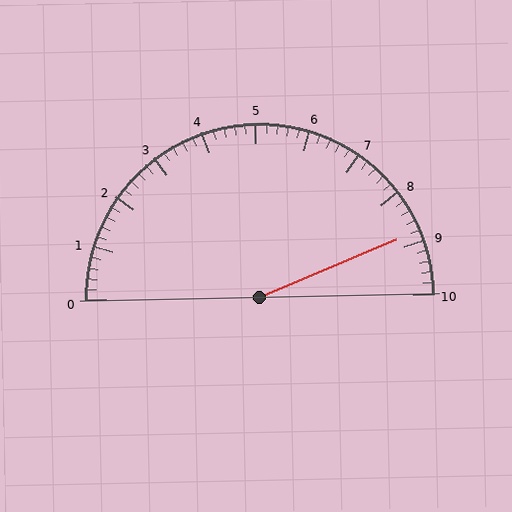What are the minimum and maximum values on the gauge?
The gauge ranges from 0 to 10.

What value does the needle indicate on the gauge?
The needle indicates approximately 8.8.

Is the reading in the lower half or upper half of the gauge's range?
The reading is in the upper half of the range (0 to 10).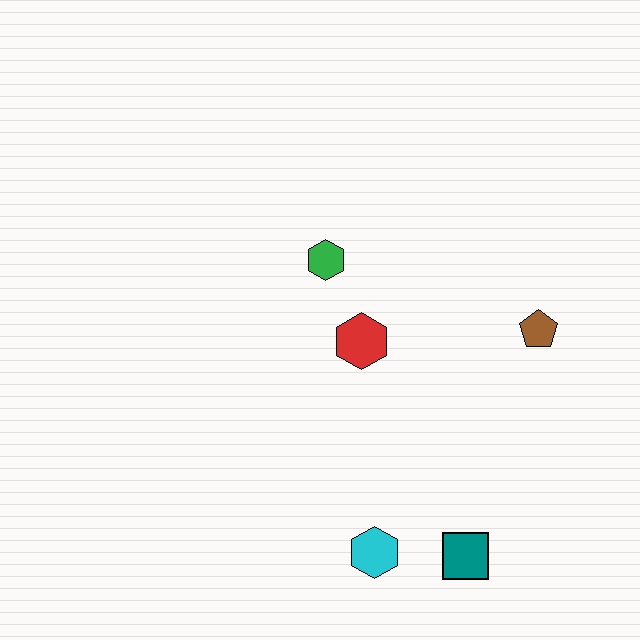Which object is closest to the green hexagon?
The red hexagon is closest to the green hexagon.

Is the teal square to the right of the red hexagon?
Yes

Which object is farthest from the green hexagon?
The teal square is farthest from the green hexagon.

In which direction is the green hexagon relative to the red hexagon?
The green hexagon is above the red hexagon.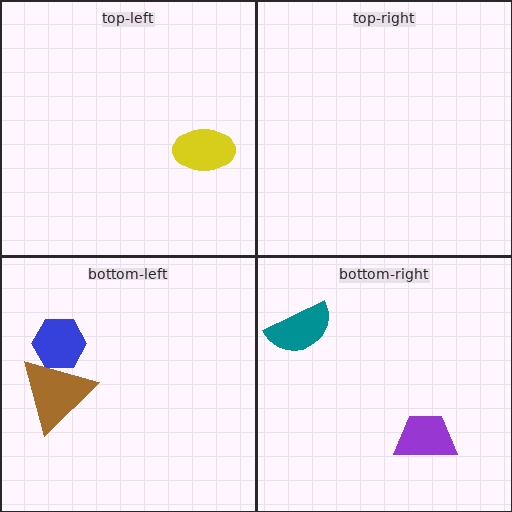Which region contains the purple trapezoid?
The bottom-right region.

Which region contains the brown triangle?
The bottom-left region.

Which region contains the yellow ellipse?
The top-left region.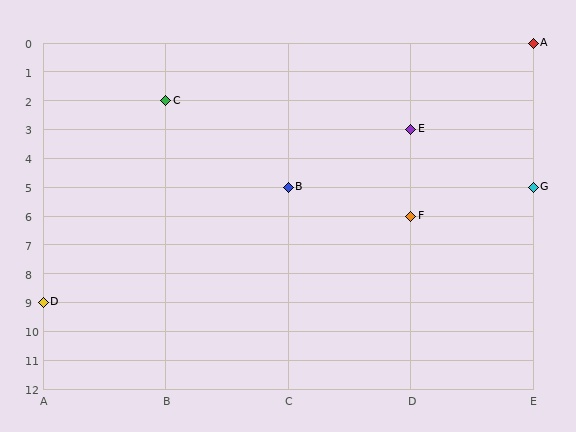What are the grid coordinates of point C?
Point C is at grid coordinates (B, 2).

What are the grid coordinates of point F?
Point F is at grid coordinates (D, 6).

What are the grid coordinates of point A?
Point A is at grid coordinates (E, 0).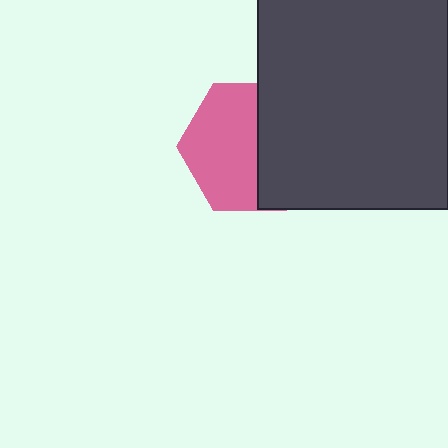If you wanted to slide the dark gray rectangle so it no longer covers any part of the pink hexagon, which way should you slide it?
Slide it right — that is the most direct way to separate the two shapes.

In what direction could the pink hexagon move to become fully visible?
The pink hexagon could move left. That would shift it out from behind the dark gray rectangle entirely.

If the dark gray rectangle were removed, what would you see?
You would see the complete pink hexagon.